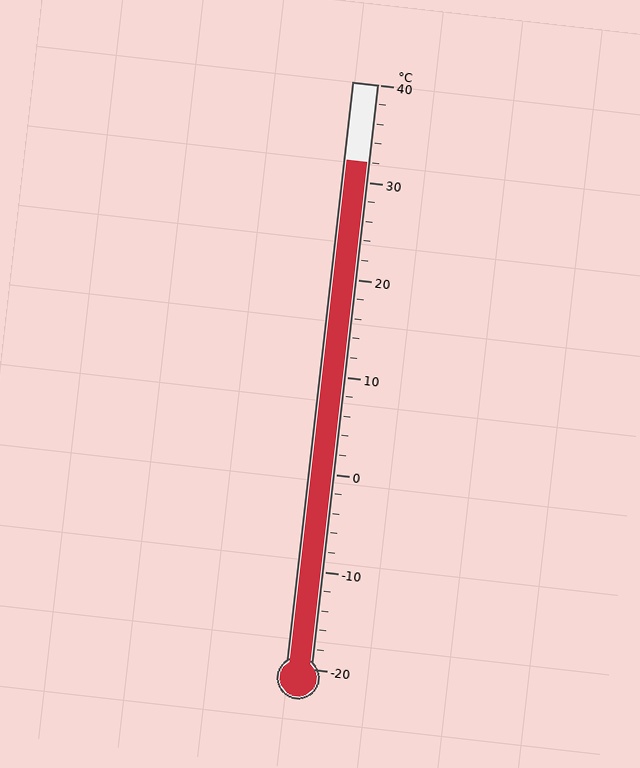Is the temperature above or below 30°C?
The temperature is above 30°C.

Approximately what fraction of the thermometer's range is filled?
The thermometer is filled to approximately 85% of its range.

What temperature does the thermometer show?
The thermometer shows approximately 32°C.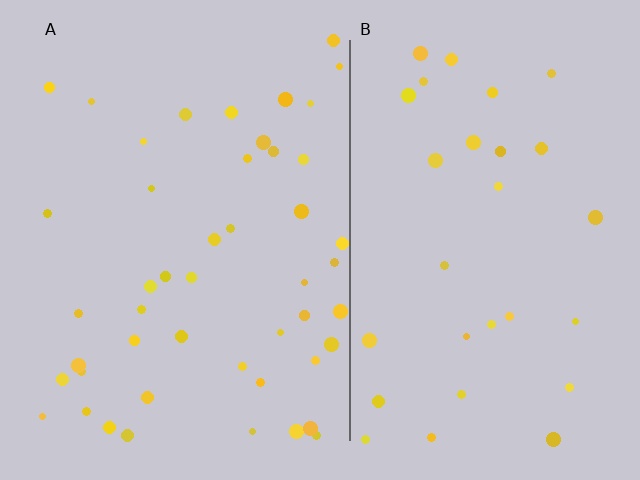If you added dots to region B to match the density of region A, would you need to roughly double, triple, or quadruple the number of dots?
Approximately double.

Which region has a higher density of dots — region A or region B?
A (the left).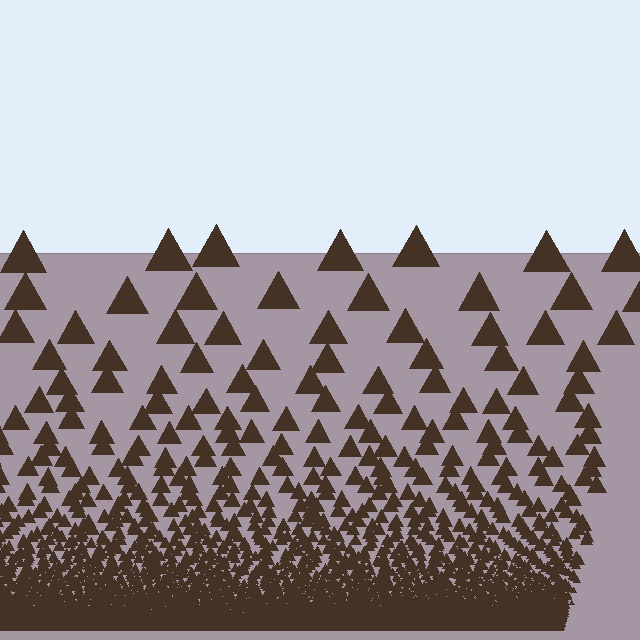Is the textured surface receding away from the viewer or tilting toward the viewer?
The surface appears to tilt toward the viewer. Texture elements get larger and sparser toward the top.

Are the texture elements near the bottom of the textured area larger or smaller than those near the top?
Smaller. The gradient is inverted — elements near the bottom are smaller and denser.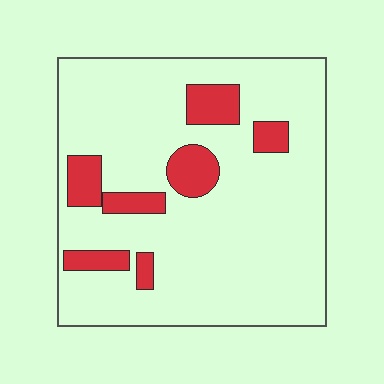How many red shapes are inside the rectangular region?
7.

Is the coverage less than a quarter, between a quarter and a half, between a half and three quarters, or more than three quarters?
Less than a quarter.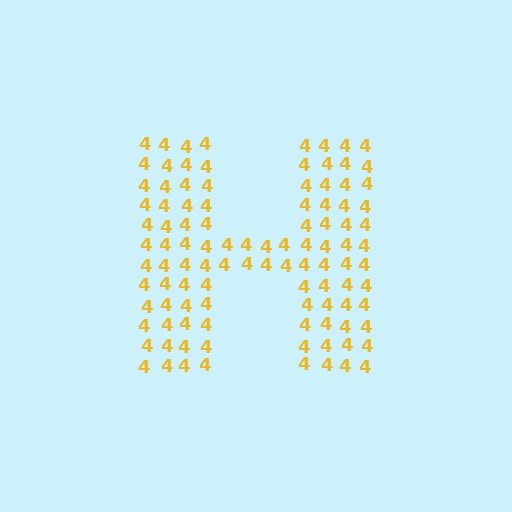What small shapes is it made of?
It is made of small digit 4's.